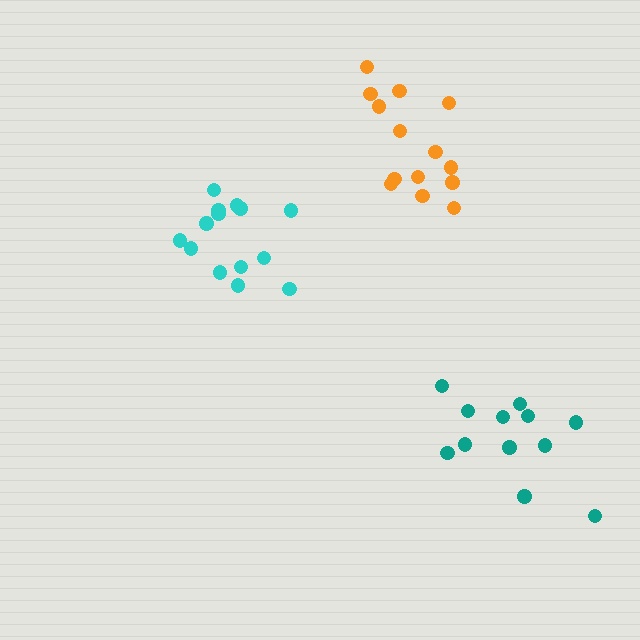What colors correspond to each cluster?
The clusters are colored: orange, cyan, teal.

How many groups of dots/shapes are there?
There are 3 groups.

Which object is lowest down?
The teal cluster is bottommost.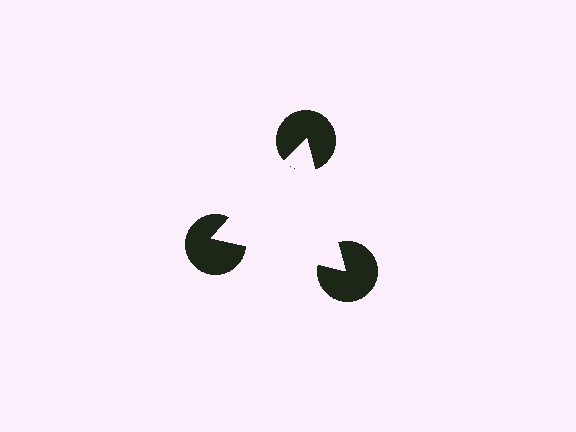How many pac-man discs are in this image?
There are 3 — one at each vertex of the illusory triangle.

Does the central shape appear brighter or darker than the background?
It typically appears slightly brighter than the background, even though no actual brightness change is drawn.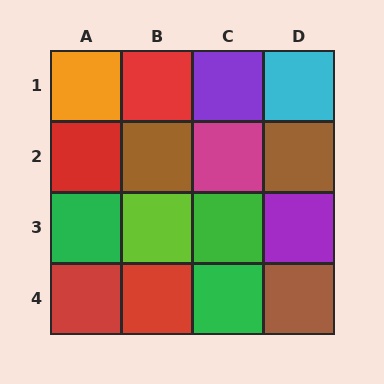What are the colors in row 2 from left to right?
Red, brown, magenta, brown.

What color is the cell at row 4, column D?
Brown.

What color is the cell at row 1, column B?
Red.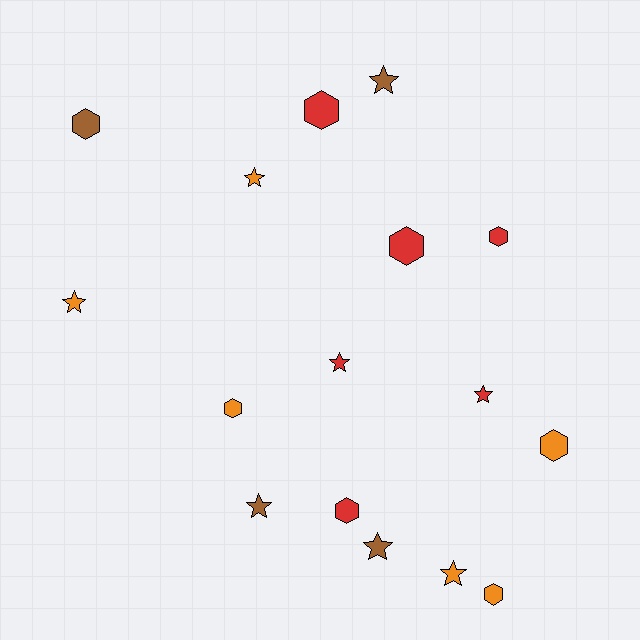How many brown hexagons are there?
There is 1 brown hexagon.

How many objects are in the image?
There are 16 objects.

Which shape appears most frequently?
Hexagon, with 8 objects.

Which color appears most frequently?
Orange, with 6 objects.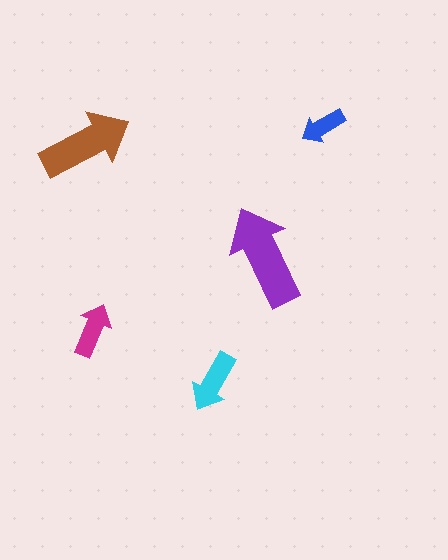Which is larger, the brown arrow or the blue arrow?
The brown one.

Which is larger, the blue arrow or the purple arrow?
The purple one.